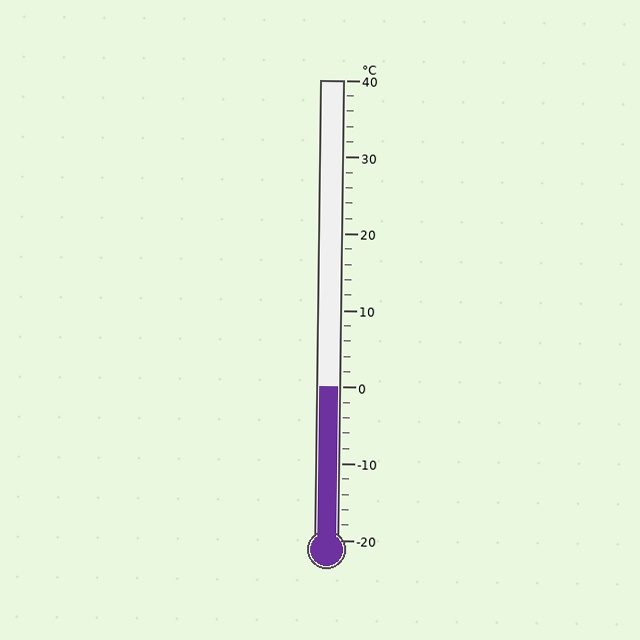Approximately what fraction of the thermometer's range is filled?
The thermometer is filled to approximately 35% of its range.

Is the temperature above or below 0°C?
The temperature is at 0°C.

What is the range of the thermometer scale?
The thermometer scale ranges from -20°C to 40°C.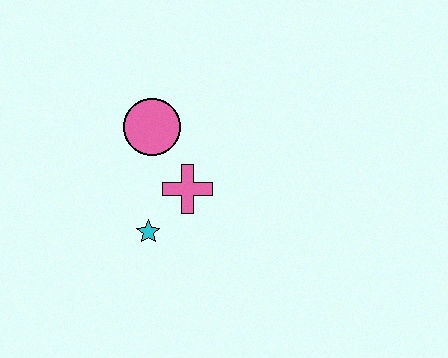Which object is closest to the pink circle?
The pink cross is closest to the pink circle.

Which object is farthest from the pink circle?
The cyan star is farthest from the pink circle.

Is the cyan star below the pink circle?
Yes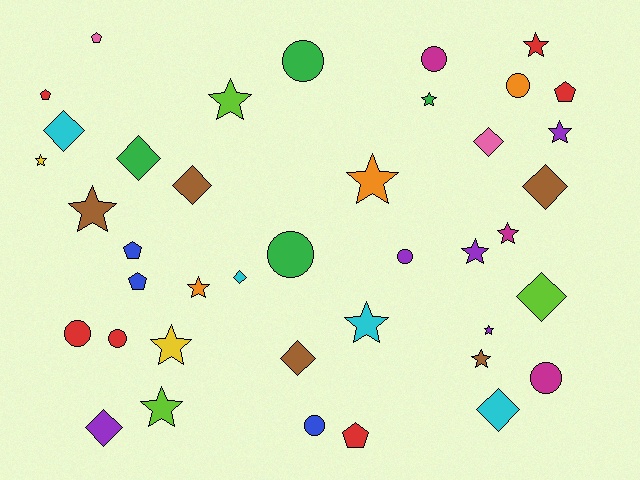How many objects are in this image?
There are 40 objects.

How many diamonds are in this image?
There are 10 diamonds.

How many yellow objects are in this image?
There are 2 yellow objects.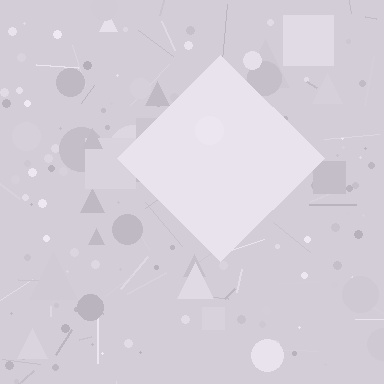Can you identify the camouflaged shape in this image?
The camouflaged shape is a diamond.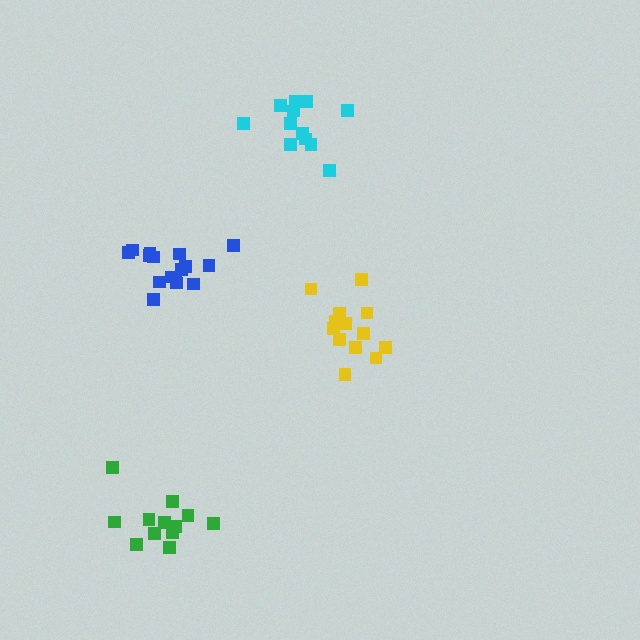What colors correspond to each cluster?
The clusters are colored: blue, yellow, green, cyan.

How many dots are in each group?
Group 1: 16 dots, Group 2: 13 dots, Group 3: 12 dots, Group 4: 12 dots (53 total).